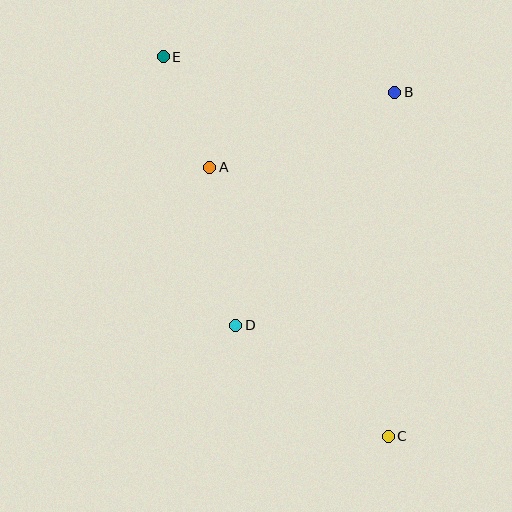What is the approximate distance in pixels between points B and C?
The distance between B and C is approximately 344 pixels.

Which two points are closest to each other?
Points A and E are closest to each other.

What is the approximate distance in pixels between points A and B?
The distance between A and B is approximately 200 pixels.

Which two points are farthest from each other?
Points C and E are farthest from each other.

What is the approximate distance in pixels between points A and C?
The distance between A and C is approximately 323 pixels.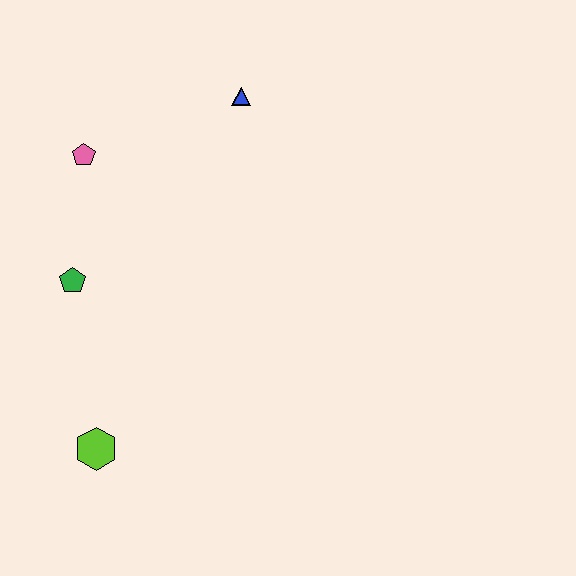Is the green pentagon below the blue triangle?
Yes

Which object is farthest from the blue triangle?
The lime hexagon is farthest from the blue triangle.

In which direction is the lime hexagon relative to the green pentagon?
The lime hexagon is below the green pentagon.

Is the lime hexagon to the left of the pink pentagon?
No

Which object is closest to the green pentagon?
The pink pentagon is closest to the green pentagon.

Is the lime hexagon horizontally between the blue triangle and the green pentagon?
Yes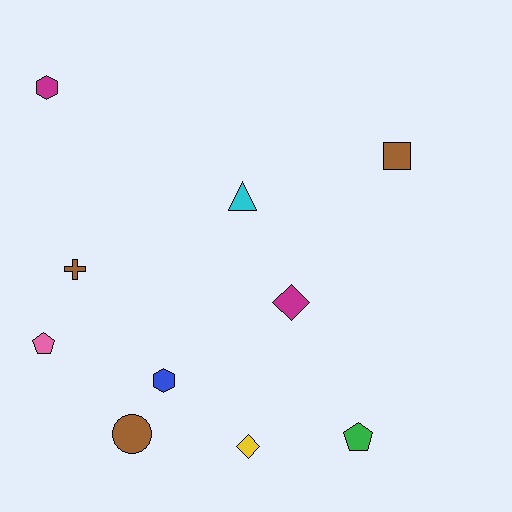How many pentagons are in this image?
There are 2 pentagons.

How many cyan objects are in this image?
There is 1 cyan object.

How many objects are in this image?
There are 10 objects.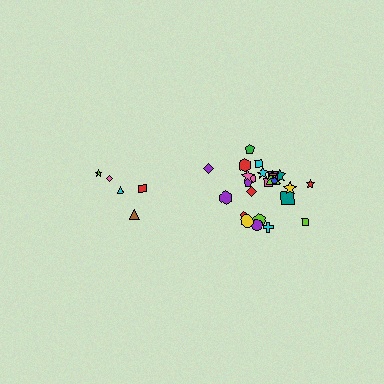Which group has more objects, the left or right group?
The right group.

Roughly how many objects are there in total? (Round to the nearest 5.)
Roughly 30 objects in total.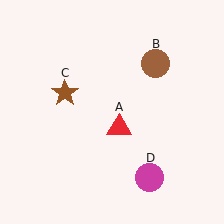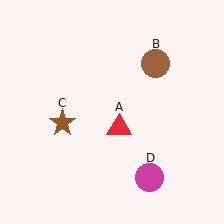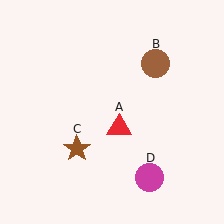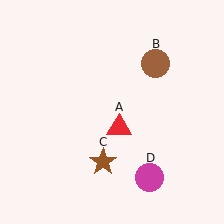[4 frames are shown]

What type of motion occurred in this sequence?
The brown star (object C) rotated counterclockwise around the center of the scene.